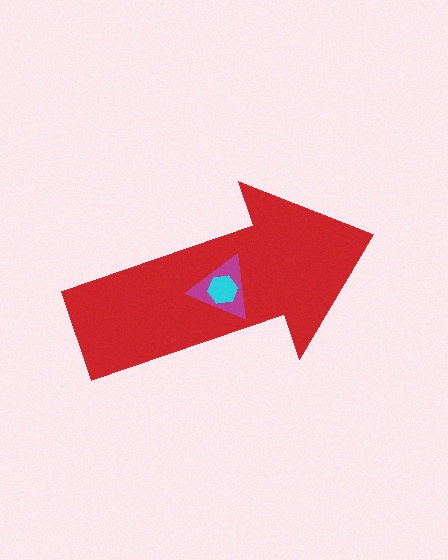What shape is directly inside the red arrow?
The magenta triangle.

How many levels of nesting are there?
3.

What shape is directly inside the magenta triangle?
The cyan hexagon.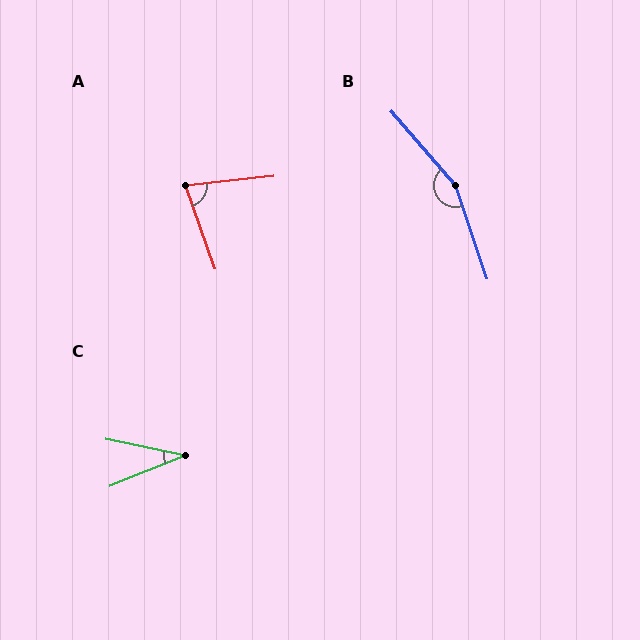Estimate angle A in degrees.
Approximately 77 degrees.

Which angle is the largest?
B, at approximately 158 degrees.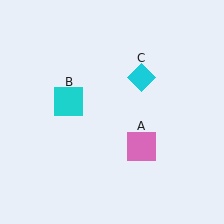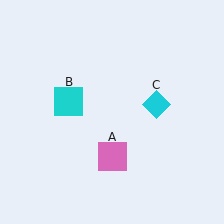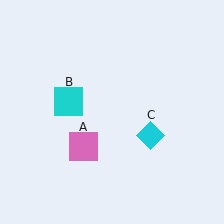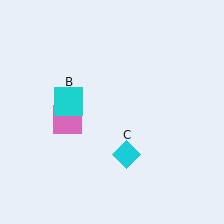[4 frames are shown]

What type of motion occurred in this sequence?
The pink square (object A), cyan diamond (object C) rotated clockwise around the center of the scene.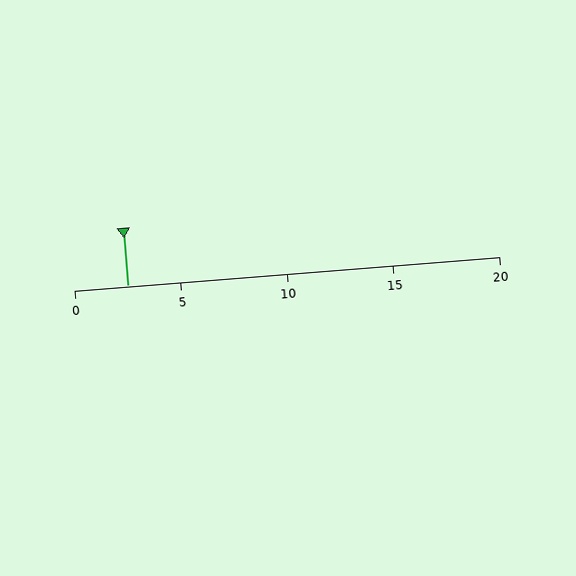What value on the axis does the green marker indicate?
The marker indicates approximately 2.5.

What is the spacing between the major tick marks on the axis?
The major ticks are spaced 5 apart.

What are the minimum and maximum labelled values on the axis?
The axis runs from 0 to 20.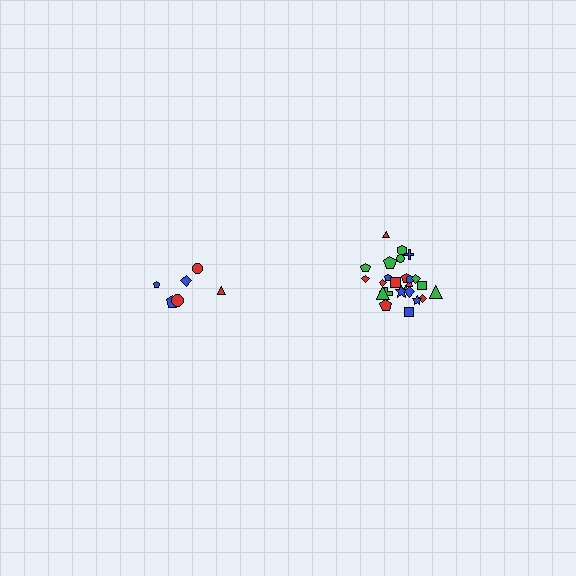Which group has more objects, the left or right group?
The right group.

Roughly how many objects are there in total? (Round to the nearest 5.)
Roughly 30 objects in total.